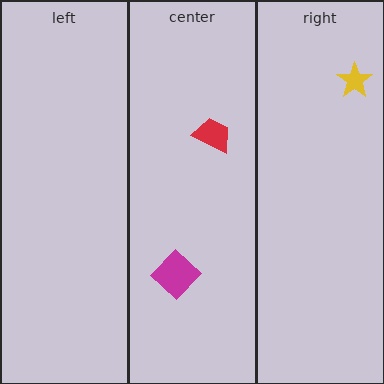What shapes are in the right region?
The yellow star.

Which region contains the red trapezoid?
The center region.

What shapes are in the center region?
The magenta diamond, the red trapezoid.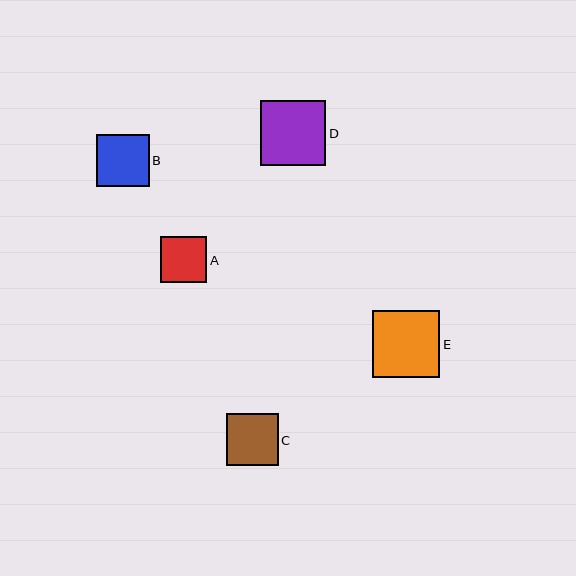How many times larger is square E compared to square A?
Square E is approximately 1.5 times the size of square A.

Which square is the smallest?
Square A is the smallest with a size of approximately 46 pixels.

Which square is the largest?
Square E is the largest with a size of approximately 67 pixels.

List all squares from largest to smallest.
From largest to smallest: E, D, B, C, A.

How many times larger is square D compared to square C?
Square D is approximately 1.3 times the size of square C.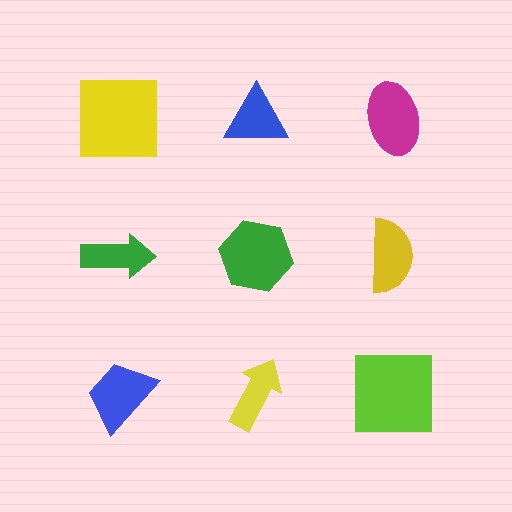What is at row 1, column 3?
A magenta ellipse.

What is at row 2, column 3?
A yellow semicircle.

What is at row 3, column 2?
A yellow arrow.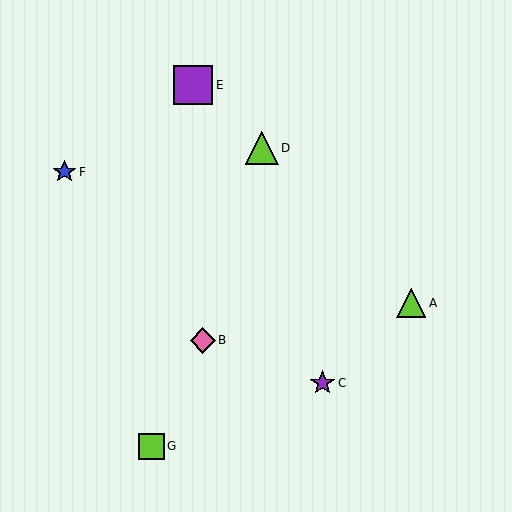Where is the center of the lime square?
The center of the lime square is at (151, 446).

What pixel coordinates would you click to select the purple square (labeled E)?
Click at (193, 85) to select the purple square E.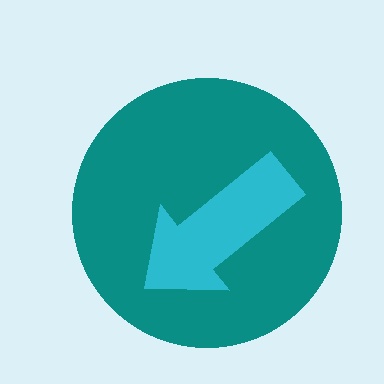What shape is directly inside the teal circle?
The cyan arrow.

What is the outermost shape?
The teal circle.